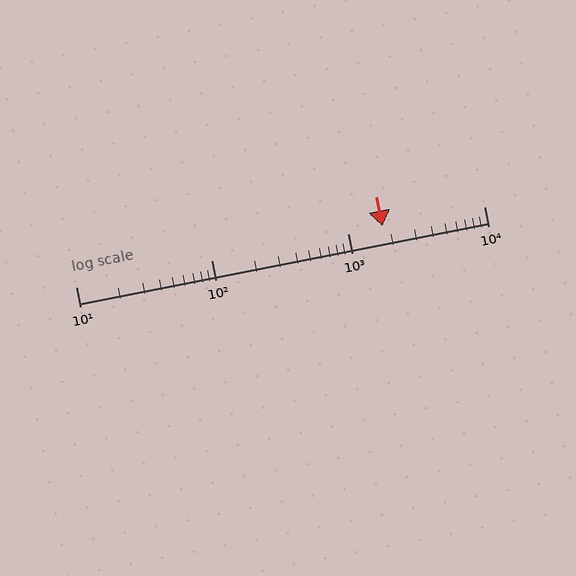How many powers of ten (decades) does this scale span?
The scale spans 3 decades, from 10 to 10000.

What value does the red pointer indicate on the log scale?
The pointer indicates approximately 1800.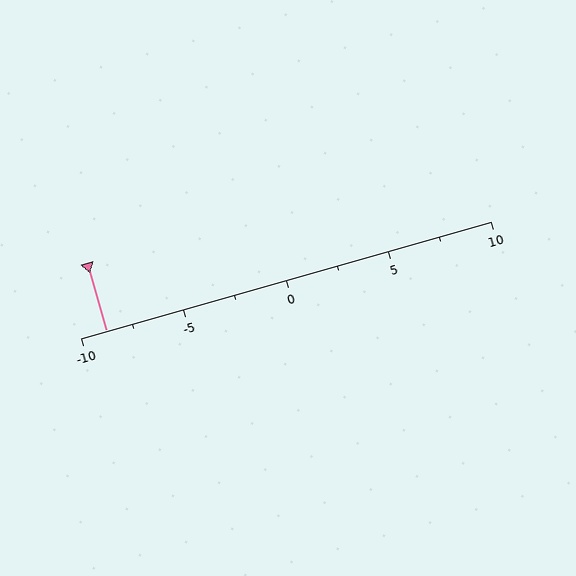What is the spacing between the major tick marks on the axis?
The major ticks are spaced 5 apart.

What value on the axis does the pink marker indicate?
The marker indicates approximately -8.8.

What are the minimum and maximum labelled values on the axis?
The axis runs from -10 to 10.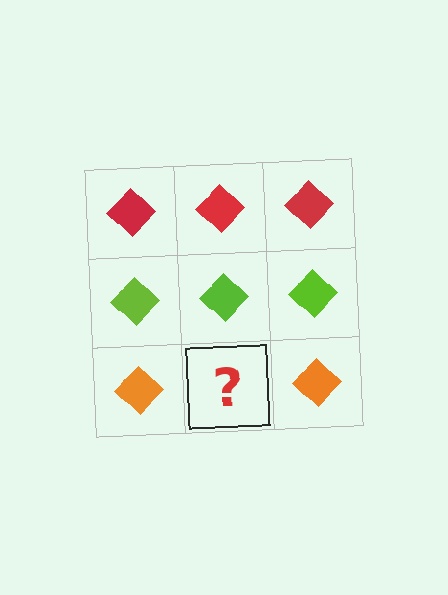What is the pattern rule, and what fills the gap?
The rule is that each row has a consistent color. The gap should be filled with an orange diamond.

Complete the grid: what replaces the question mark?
The question mark should be replaced with an orange diamond.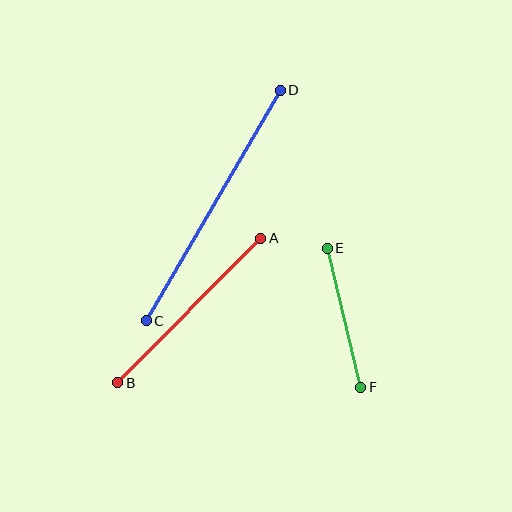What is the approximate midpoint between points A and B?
The midpoint is at approximately (189, 311) pixels.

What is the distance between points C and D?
The distance is approximately 267 pixels.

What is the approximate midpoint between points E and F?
The midpoint is at approximately (344, 318) pixels.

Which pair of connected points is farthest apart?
Points C and D are farthest apart.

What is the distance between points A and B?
The distance is approximately 203 pixels.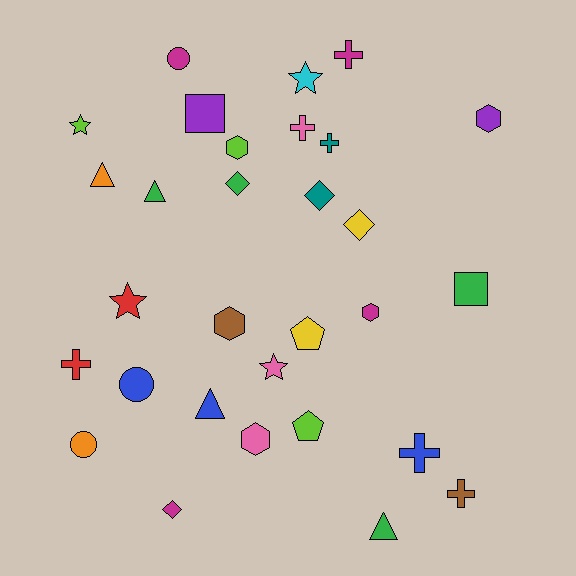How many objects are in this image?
There are 30 objects.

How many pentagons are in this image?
There are 2 pentagons.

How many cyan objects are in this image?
There is 1 cyan object.